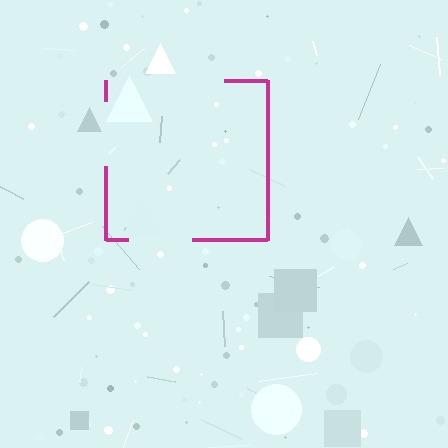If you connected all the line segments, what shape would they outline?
They would outline a square.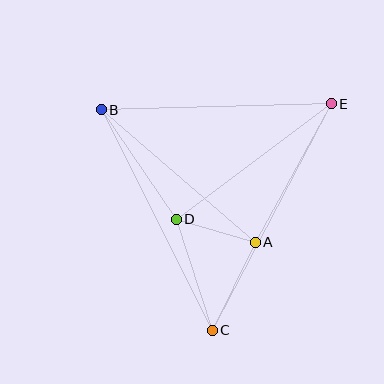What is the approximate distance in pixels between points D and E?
The distance between D and E is approximately 193 pixels.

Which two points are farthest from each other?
Points C and E are farthest from each other.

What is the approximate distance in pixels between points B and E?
The distance between B and E is approximately 230 pixels.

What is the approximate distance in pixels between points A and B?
The distance between A and B is approximately 203 pixels.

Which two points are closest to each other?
Points A and D are closest to each other.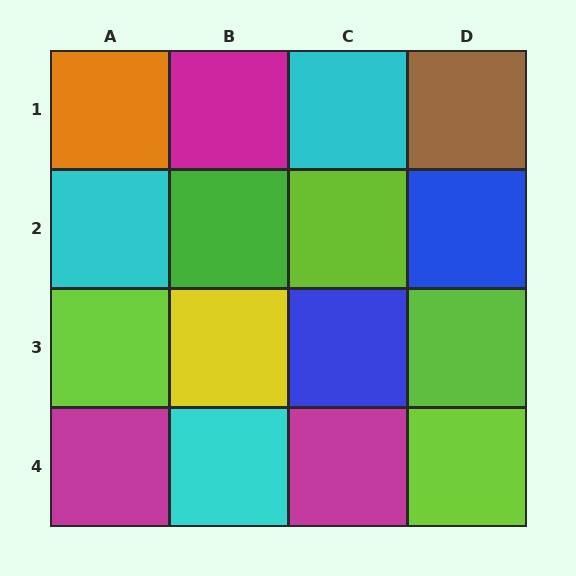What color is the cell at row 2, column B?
Green.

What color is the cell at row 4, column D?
Lime.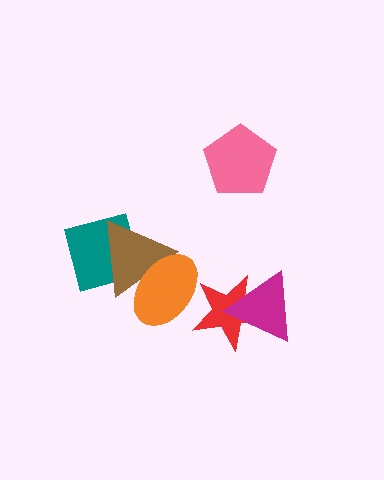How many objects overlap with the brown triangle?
2 objects overlap with the brown triangle.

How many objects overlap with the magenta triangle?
1 object overlaps with the magenta triangle.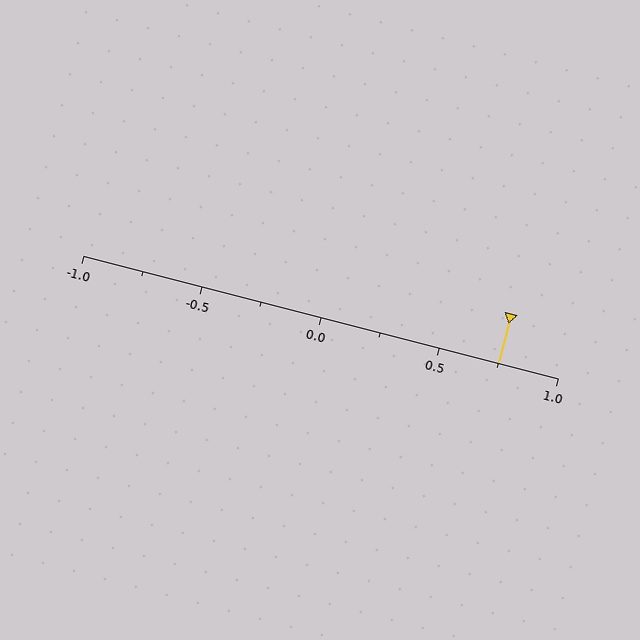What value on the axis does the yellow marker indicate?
The marker indicates approximately 0.75.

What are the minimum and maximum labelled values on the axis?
The axis runs from -1.0 to 1.0.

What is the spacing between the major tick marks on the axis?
The major ticks are spaced 0.5 apart.